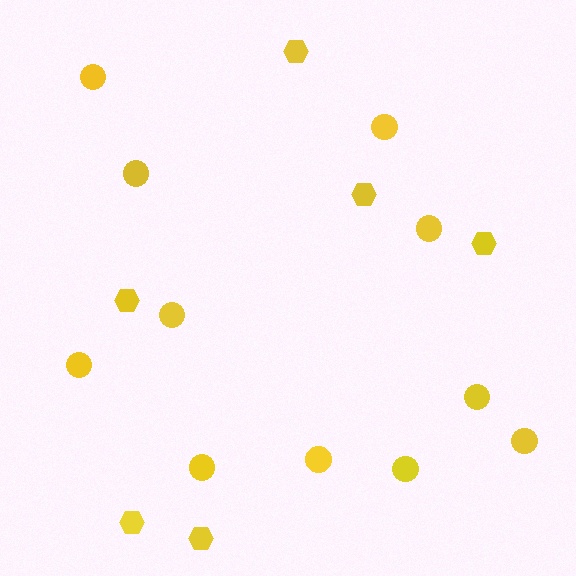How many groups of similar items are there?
There are 2 groups: one group of circles (11) and one group of hexagons (6).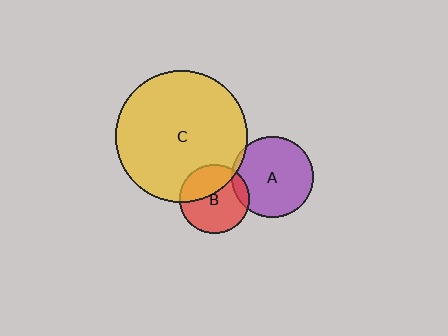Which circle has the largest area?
Circle C (yellow).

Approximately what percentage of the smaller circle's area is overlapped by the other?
Approximately 10%.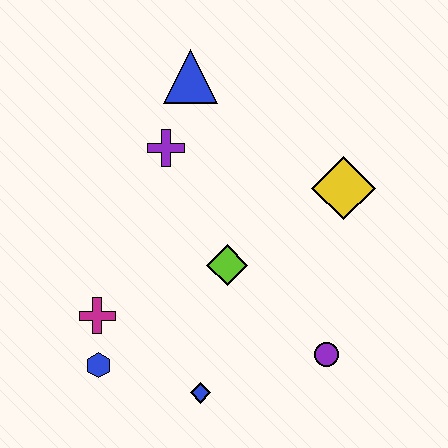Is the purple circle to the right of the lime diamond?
Yes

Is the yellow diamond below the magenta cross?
No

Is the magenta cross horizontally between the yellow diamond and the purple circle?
No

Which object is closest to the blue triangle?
The purple cross is closest to the blue triangle.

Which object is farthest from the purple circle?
The blue triangle is farthest from the purple circle.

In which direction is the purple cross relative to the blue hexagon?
The purple cross is above the blue hexagon.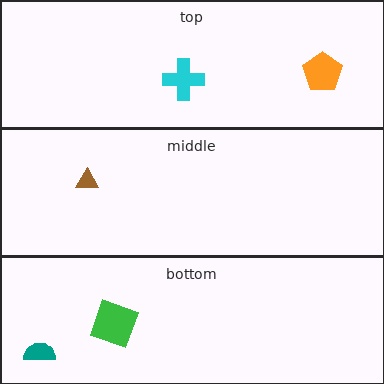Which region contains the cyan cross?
The top region.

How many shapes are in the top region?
2.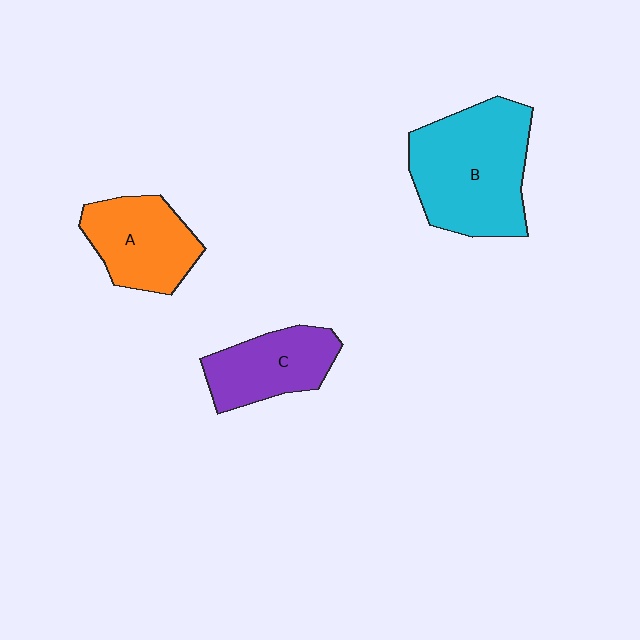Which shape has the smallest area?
Shape C (purple).